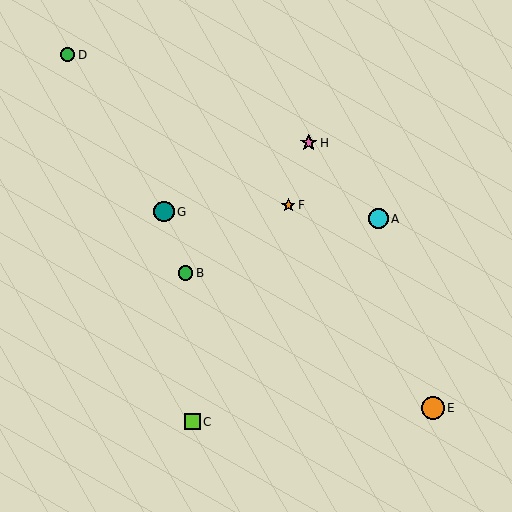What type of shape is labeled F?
Shape F is an orange star.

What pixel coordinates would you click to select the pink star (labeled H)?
Click at (309, 143) to select the pink star H.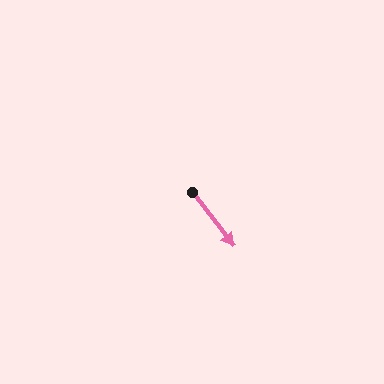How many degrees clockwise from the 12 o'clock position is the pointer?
Approximately 142 degrees.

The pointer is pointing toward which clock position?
Roughly 5 o'clock.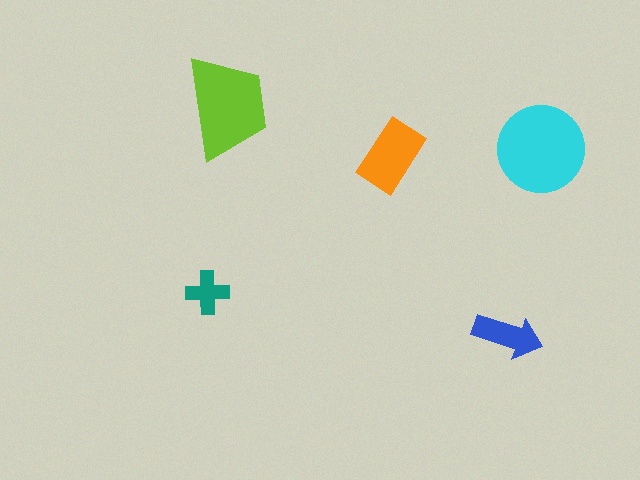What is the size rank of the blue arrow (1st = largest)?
4th.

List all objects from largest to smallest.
The cyan circle, the lime trapezoid, the orange rectangle, the blue arrow, the teal cross.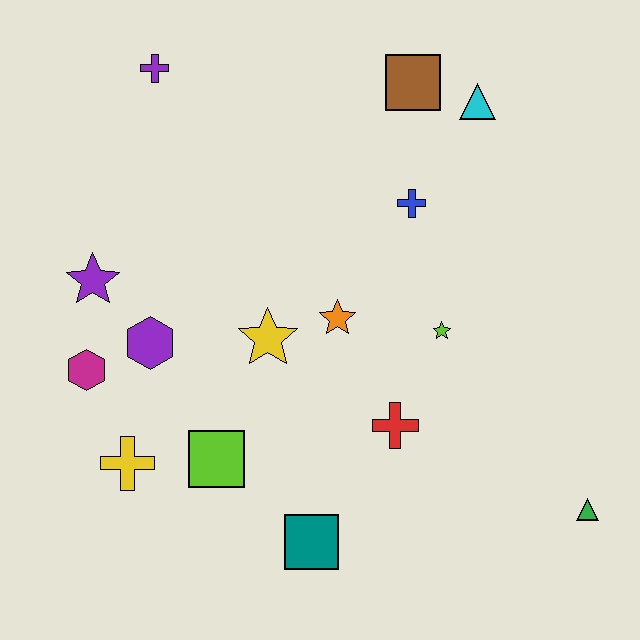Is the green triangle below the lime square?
Yes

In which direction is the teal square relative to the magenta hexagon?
The teal square is to the right of the magenta hexagon.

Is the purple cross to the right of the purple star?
Yes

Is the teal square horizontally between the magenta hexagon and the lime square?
No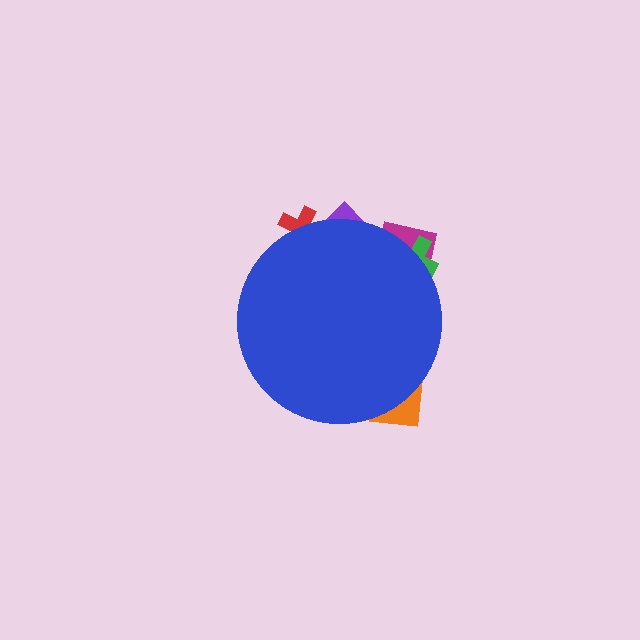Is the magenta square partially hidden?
Yes, the magenta square is partially hidden behind the blue circle.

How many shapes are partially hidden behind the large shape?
5 shapes are partially hidden.